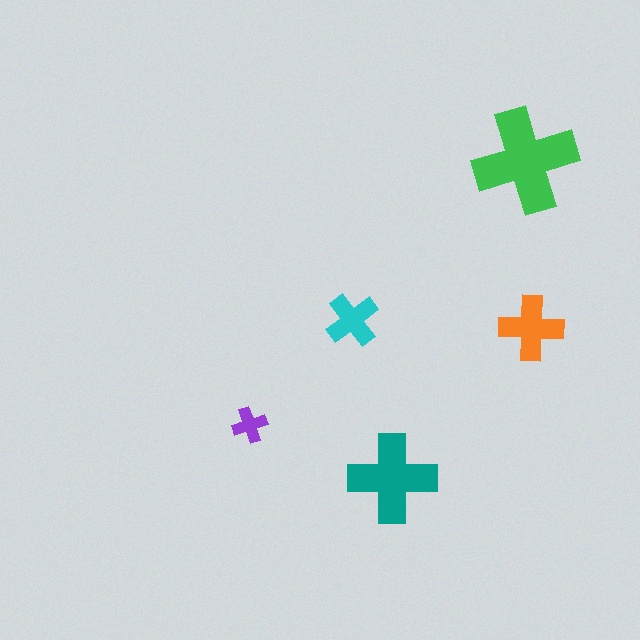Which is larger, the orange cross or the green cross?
The green one.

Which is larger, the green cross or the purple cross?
The green one.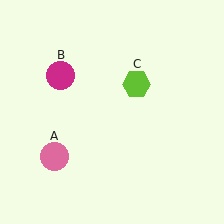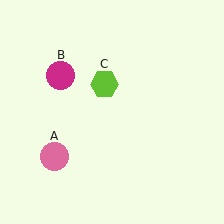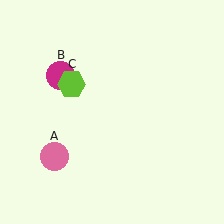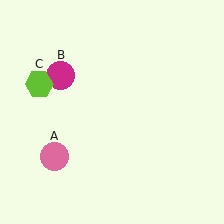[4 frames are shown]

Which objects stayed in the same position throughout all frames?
Pink circle (object A) and magenta circle (object B) remained stationary.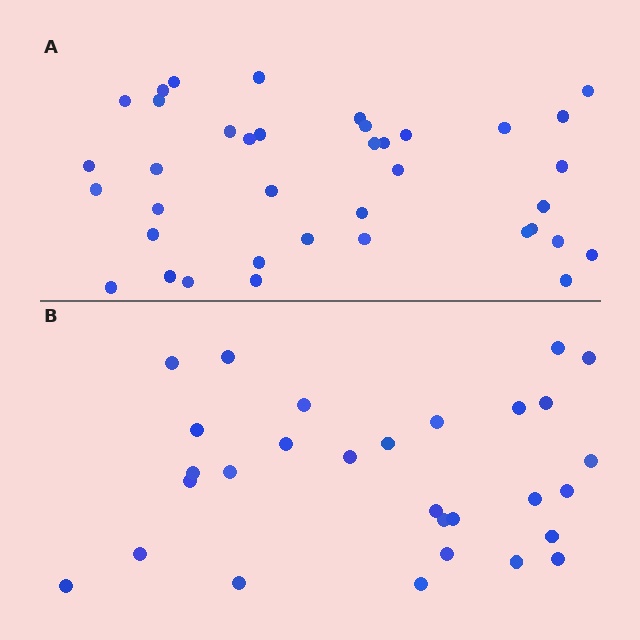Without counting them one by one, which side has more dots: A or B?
Region A (the top region) has more dots.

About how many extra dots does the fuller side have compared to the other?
Region A has roughly 8 or so more dots than region B.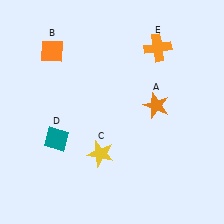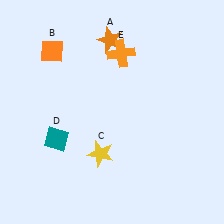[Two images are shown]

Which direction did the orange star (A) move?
The orange star (A) moved up.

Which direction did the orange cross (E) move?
The orange cross (E) moved left.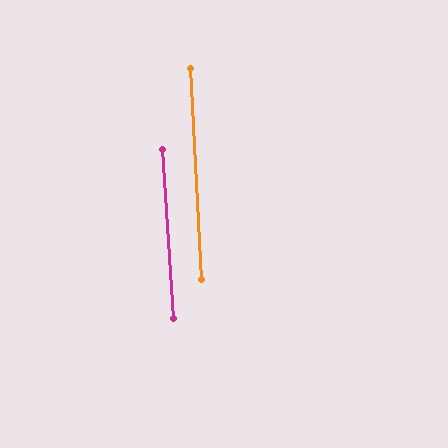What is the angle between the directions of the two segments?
Approximately 1 degree.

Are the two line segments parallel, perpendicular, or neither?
Parallel — their directions differ by only 0.8°.